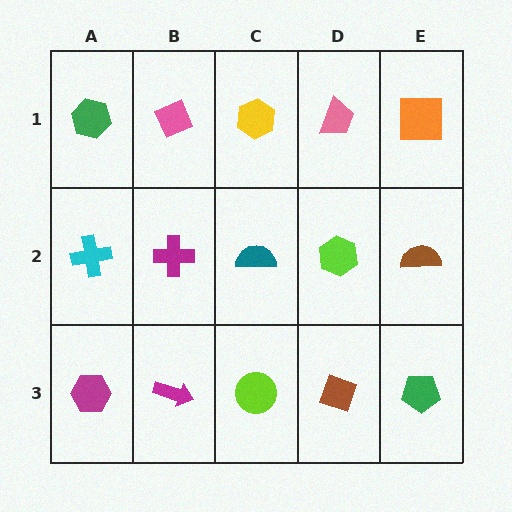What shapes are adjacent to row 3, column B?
A magenta cross (row 2, column B), a magenta hexagon (row 3, column A), a lime circle (row 3, column C).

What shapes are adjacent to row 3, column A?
A cyan cross (row 2, column A), a magenta arrow (row 3, column B).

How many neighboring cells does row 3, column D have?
3.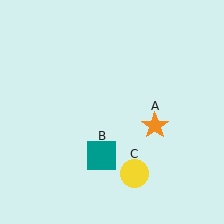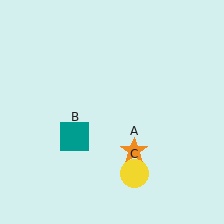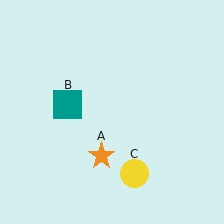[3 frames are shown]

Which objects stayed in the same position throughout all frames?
Yellow circle (object C) remained stationary.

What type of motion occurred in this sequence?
The orange star (object A), teal square (object B) rotated clockwise around the center of the scene.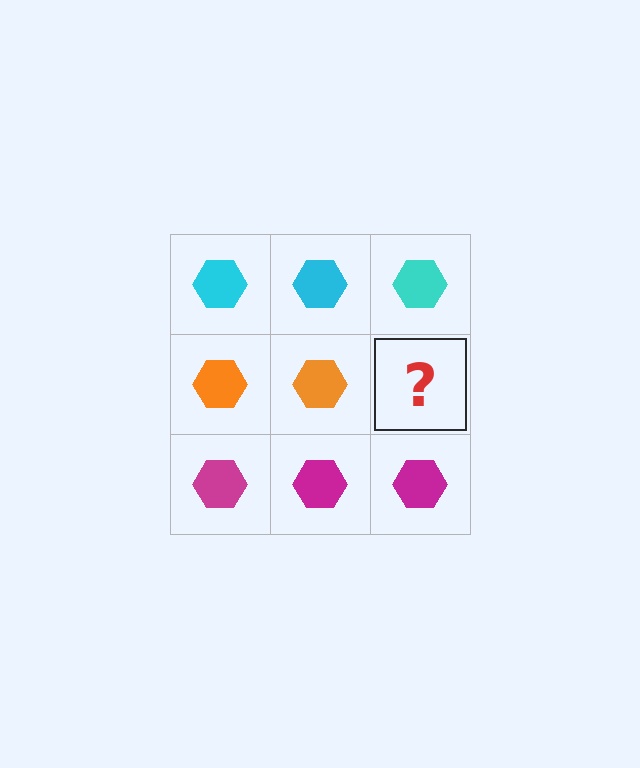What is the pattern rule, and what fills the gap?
The rule is that each row has a consistent color. The gap should be filled with an orange hexagon.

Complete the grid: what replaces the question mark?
The question mark should be replaced with an orange hexagon.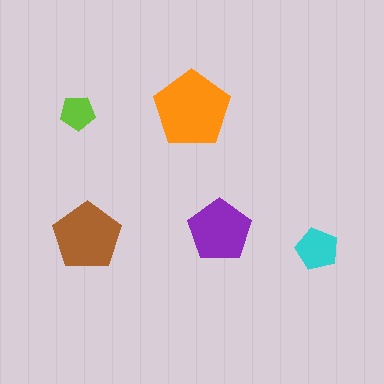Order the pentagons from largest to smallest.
the orange one, the brown one, the purple one, the cyan one, the lime one.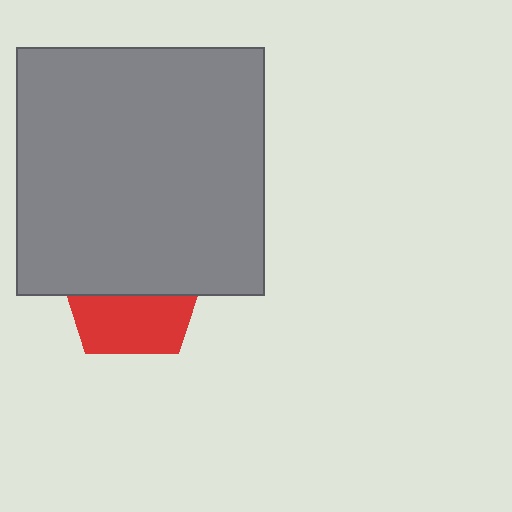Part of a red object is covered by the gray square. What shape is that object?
It is a pentagon.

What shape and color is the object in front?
The object in front is a gray square.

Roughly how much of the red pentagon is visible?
A small part of it is visible (roughly 44%).